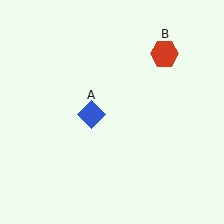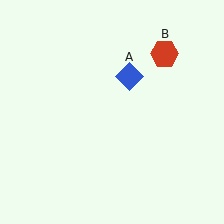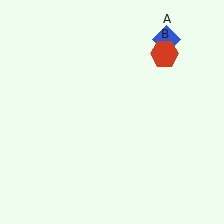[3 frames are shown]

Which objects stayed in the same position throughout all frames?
Red hexagon (object B) remained stationary.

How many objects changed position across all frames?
1 object changed position: blue diamond (object A).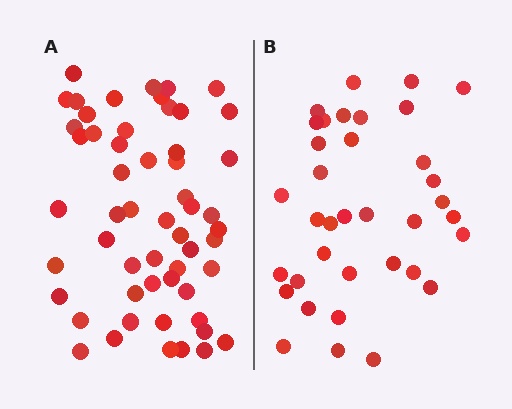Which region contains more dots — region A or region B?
Region A (the left region) has more dots.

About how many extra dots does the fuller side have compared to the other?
Region A has approximately 20 more dots than region B.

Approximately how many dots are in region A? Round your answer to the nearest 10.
About 60 dots. (The exact count is 55, which rounds to 60.)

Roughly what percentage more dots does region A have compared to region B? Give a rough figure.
About 55% more.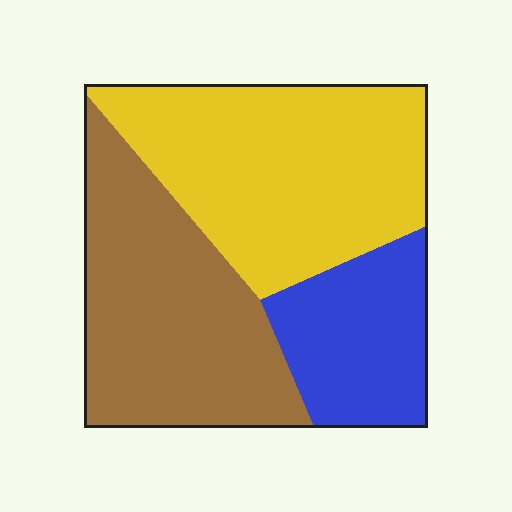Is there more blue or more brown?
Brown.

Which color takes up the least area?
Blue, at roughly 20%.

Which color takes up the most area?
Yellow, at roughly 40%.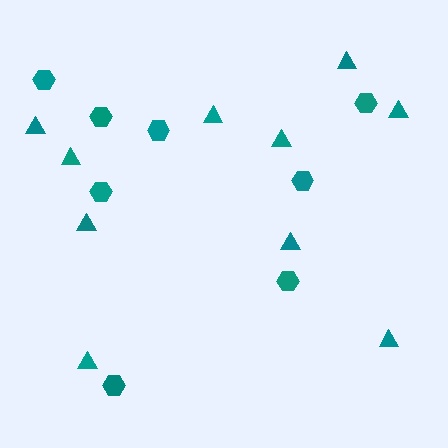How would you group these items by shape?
There are 2 groups: one group of triangles (10) and one group of hexagons (8).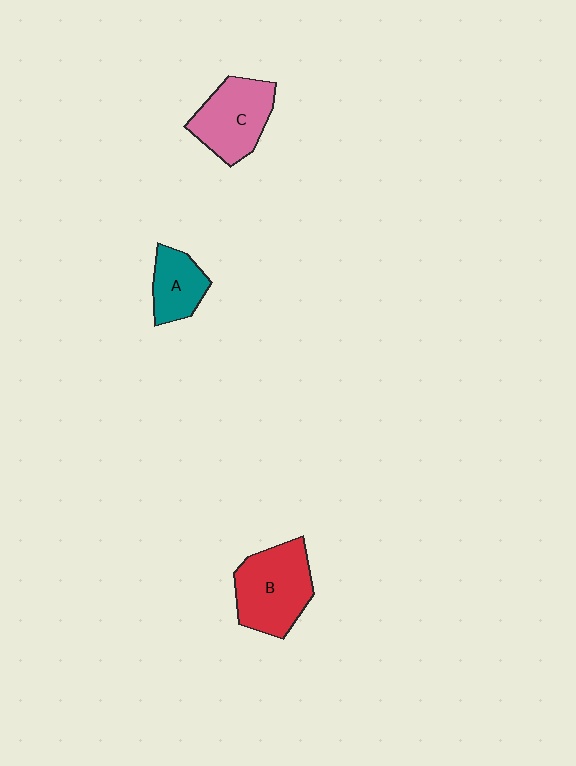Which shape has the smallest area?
Shape A (teal).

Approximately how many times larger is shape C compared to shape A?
Approximately 1.5 times.